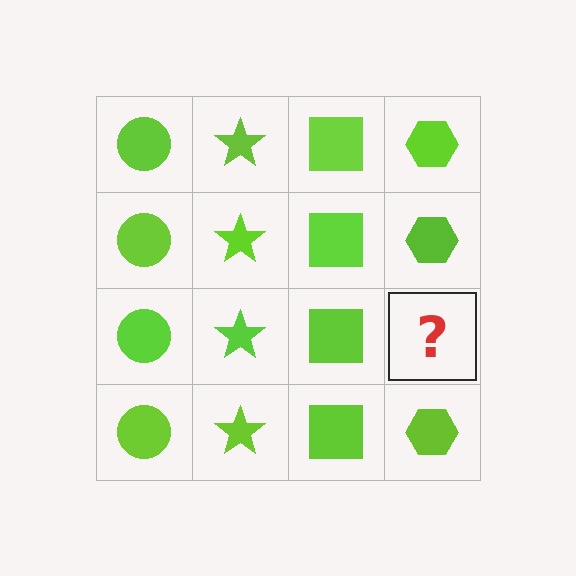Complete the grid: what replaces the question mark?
The question mark should be replaced with a lime hexagon.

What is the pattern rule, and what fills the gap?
The rule is that each column has a consistent shape. The gap should be filled with a lime hexagon.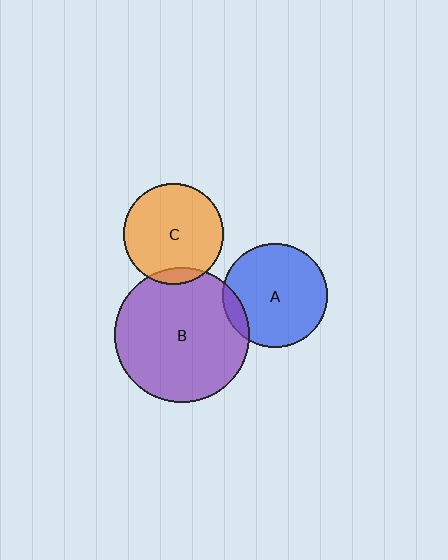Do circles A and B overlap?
Yes.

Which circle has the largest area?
Circle B (purple).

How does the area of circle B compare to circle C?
Approximately 1.8 times.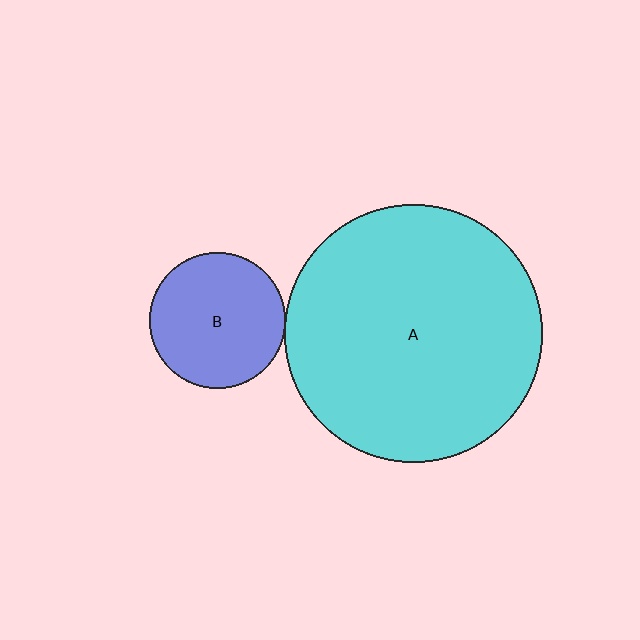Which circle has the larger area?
Circle A (cyan).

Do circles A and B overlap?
Yes.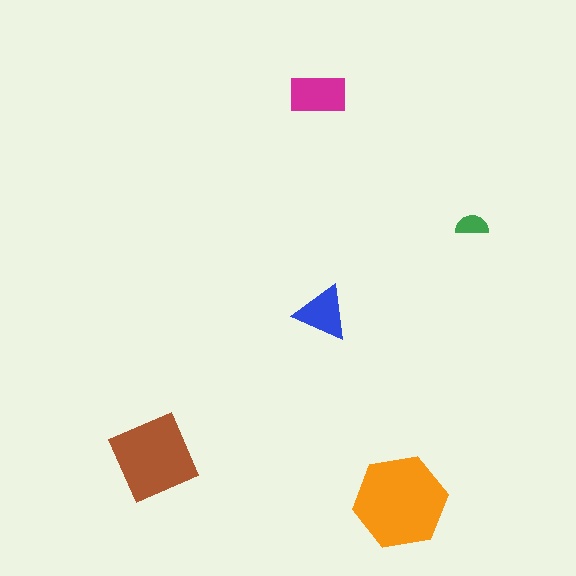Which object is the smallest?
The green semicircle.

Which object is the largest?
The orange hexagon.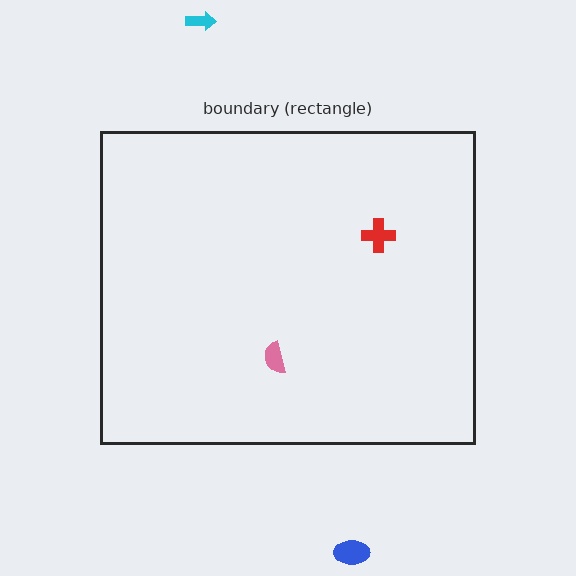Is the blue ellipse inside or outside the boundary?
Outside.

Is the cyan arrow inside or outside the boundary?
Outside.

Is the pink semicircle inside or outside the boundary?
Inside.